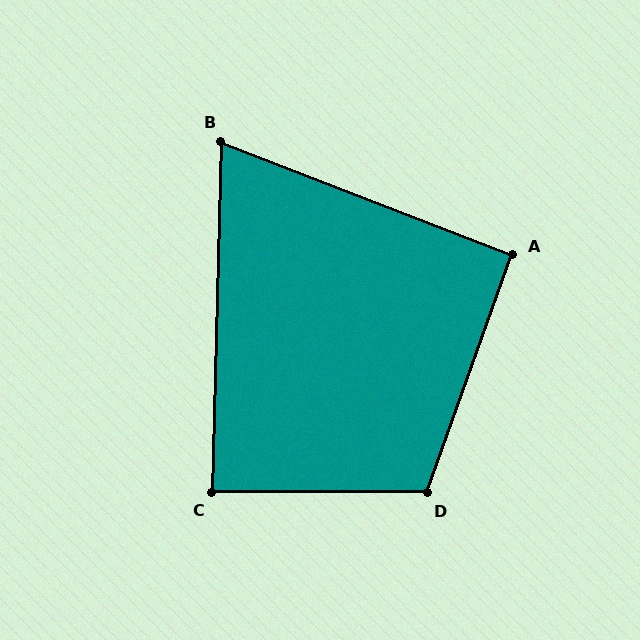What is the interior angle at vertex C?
Approximately 89 degrees (approximately right).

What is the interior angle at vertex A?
Approximately 91 degrees (approximately right).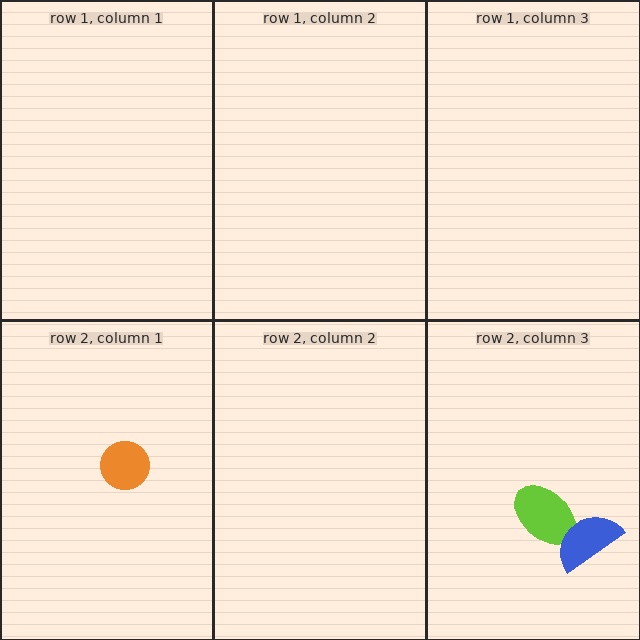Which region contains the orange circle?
The row 2, column 1 region.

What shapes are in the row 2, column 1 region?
The orange circle.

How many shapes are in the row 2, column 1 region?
1.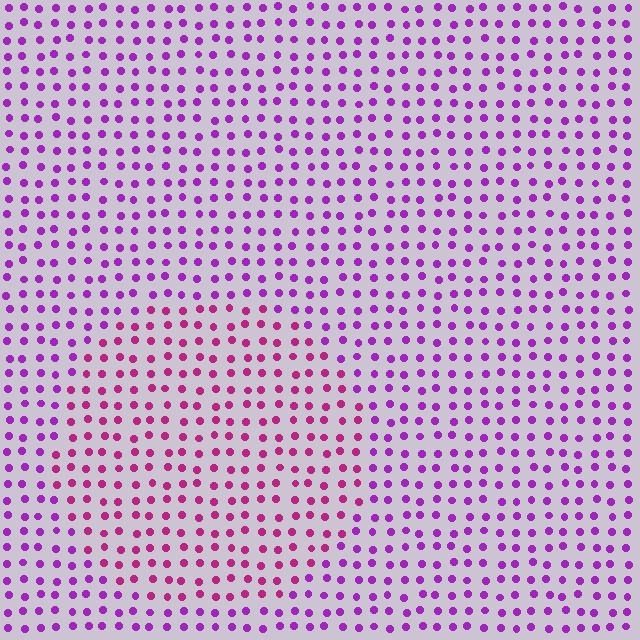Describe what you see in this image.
The image is filled with small purple elements in a uniform arrangement. A circle-shaped region is visible where the elements are tinted to a slightly different hue, forming a subtle color boundary.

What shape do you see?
I see a circle.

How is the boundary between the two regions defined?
The boundary is defined purely by a slight shift in hue (about 33 degrees). Spacing, size, and orientation are identical on both sides.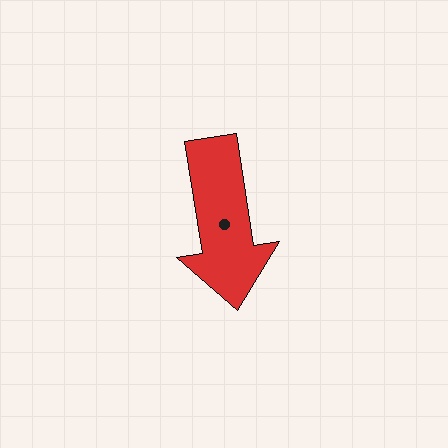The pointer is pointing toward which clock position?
Roughly 6 o'clock.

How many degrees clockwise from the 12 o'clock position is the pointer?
Approximately 171 degrees.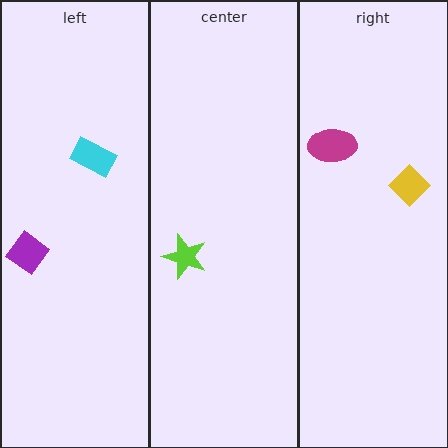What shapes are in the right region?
The yellow diamond, the magenta ellipse.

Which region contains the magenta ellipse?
The right region.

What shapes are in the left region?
The cyan rectangle, the purple diamond.